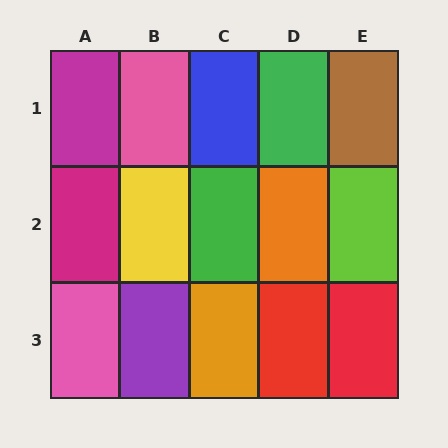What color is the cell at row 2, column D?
Orange.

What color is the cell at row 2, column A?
Magenta.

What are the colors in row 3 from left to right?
Pink, purple, orange, red, red.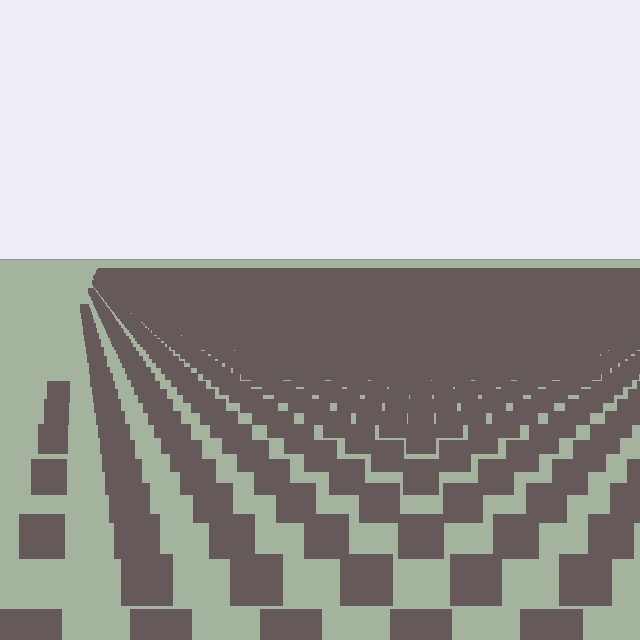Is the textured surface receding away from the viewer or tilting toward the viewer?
The surface is receding away from the viewer. Texture elements get smaller and denser toward the top.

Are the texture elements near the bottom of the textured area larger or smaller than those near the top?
Larger. Near the bottom, elements are closer to the viewer and appear at a bigger on-screen size.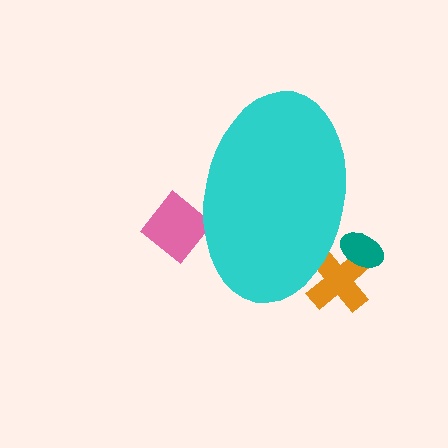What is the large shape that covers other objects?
A cyan ellipse.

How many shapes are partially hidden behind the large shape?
3 shapes are partially hidden.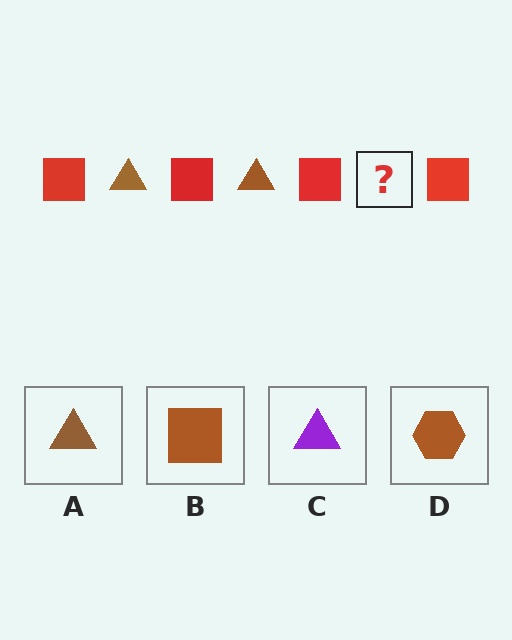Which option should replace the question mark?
Option A.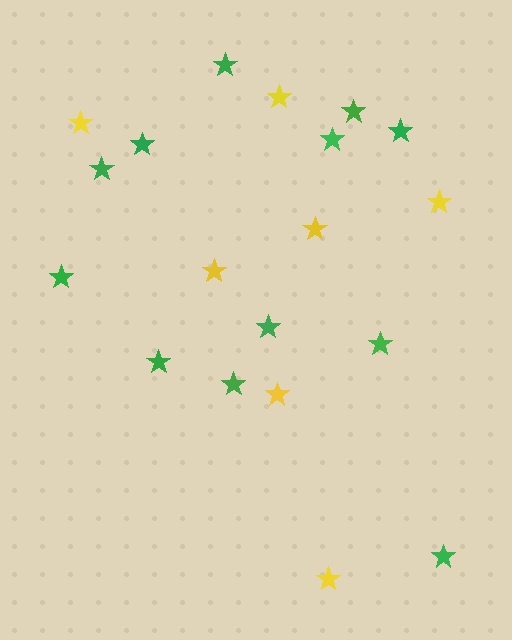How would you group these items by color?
There are 2 groups: one group of yellow stars (7) and one group of green stars (12).